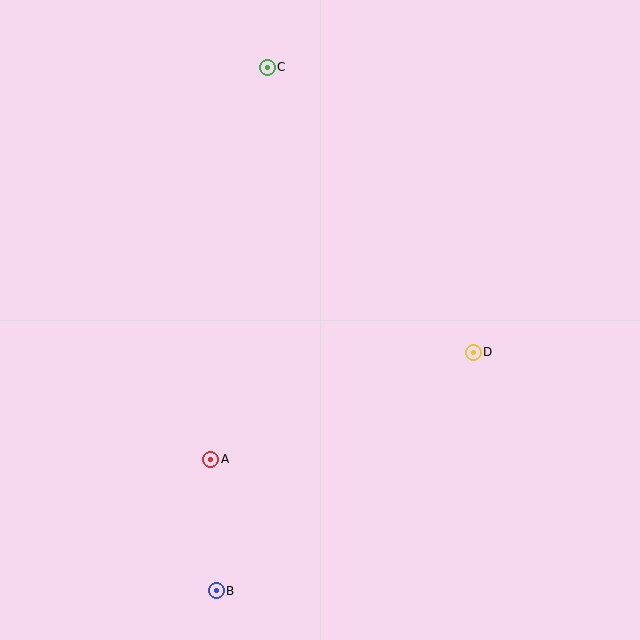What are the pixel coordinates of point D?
Point D is at (473, 352).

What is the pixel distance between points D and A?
The distance between D and A is 284 pixels.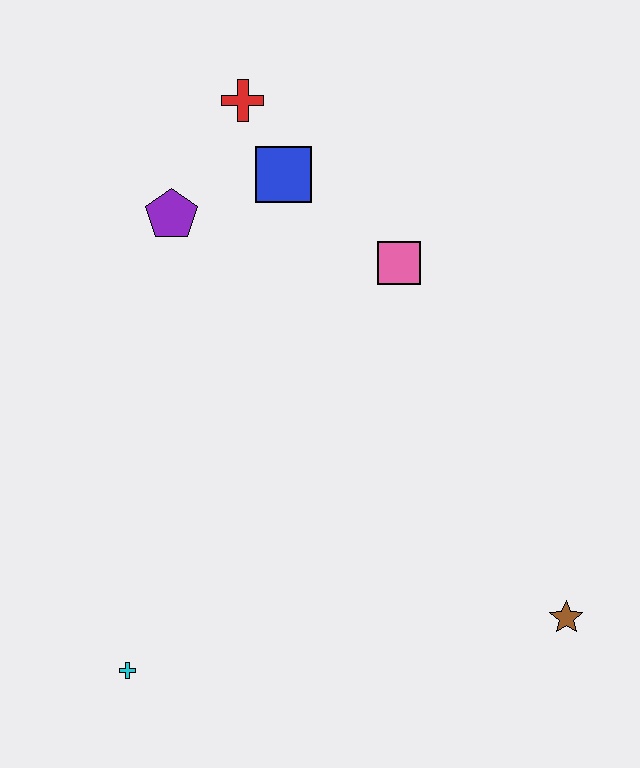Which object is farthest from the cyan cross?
The red cross is farthest from the cyan cross.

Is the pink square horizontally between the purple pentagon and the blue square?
No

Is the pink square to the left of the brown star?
Yes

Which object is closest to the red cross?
The blue square is closest to the red cross.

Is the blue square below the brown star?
No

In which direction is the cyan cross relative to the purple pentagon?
The cyan cross is below the purple pentagon.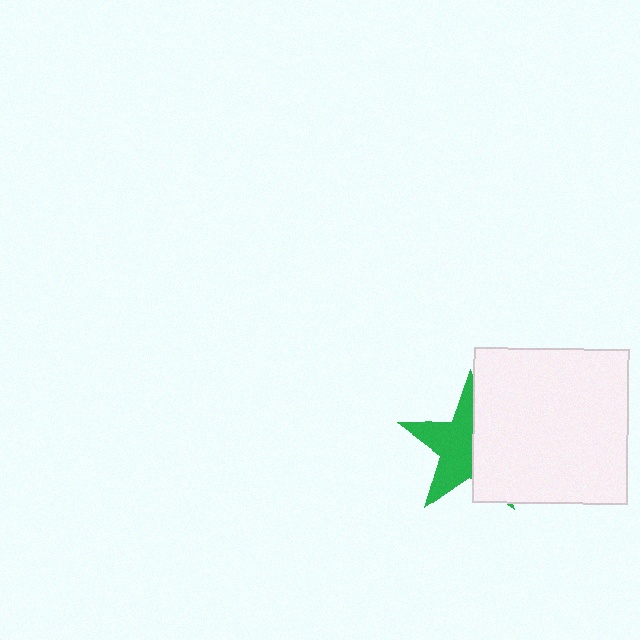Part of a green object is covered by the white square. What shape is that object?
It is a star.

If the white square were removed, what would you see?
You would see the complete green star.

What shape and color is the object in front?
The object in front is a white square.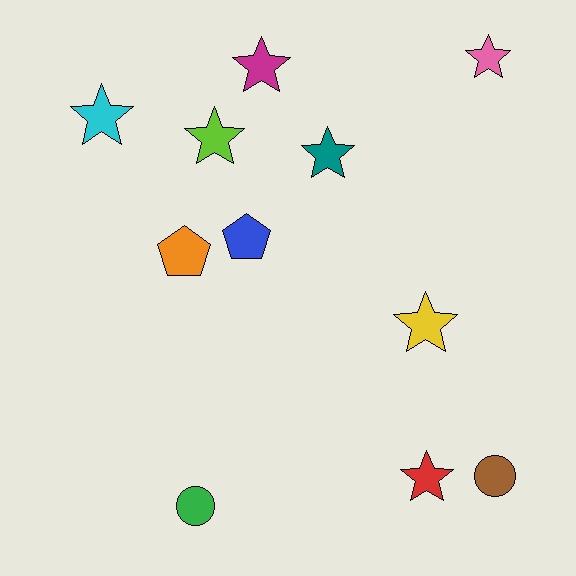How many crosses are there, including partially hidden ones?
There are no crosses.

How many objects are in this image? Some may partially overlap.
There are 11 objects.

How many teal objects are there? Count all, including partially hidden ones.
There is 1 teal object.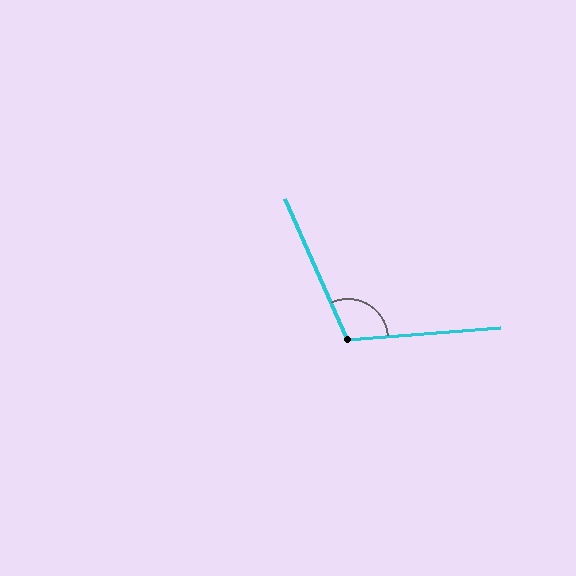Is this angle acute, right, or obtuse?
It is obtuse.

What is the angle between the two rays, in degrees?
Approximately 109 degrees.